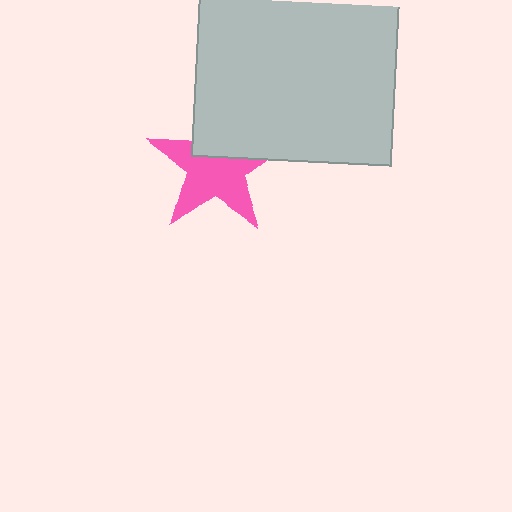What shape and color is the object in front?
The object in front is a light gray square.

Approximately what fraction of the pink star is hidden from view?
Roughly 35% of the pink star is hidden behind the light gray square.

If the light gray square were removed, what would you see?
You would see the complete pink star.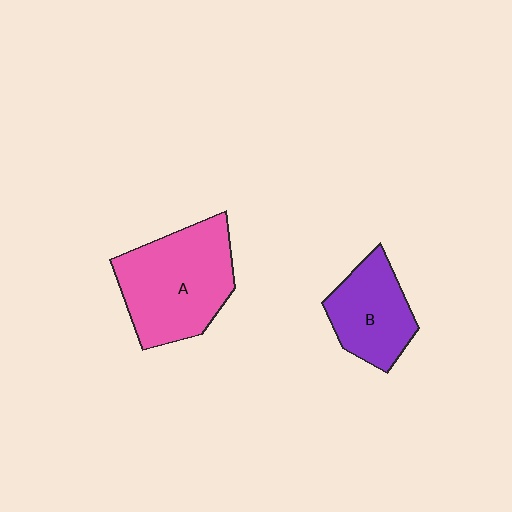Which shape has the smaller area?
Shape B (purple).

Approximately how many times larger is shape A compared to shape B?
Approximately 1.6 times.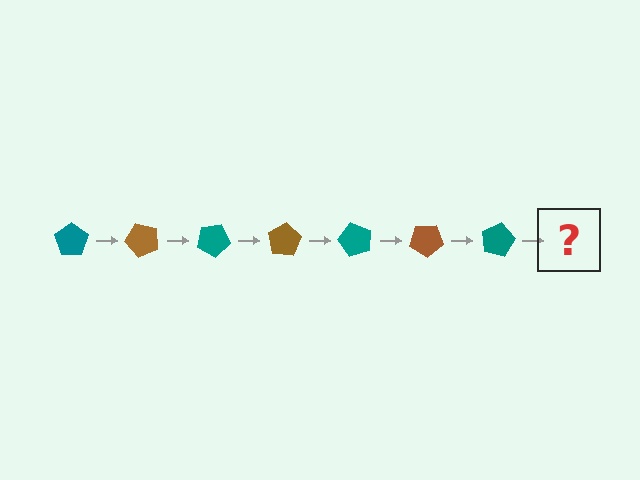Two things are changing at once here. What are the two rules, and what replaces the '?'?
The two rules are that it rotates 50 degrees each step and the color cycles through teal and brown. The '?' should be a brown pentagon, rotated 350 degrees from the start.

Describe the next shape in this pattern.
It should be a brown pentagon, rotated 350 degrees from the start.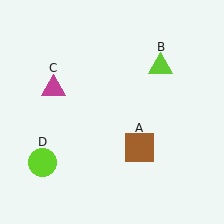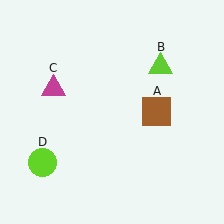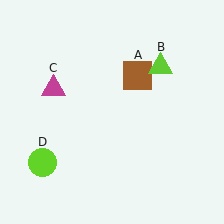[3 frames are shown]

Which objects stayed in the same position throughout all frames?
Lime triangle (object B) and magenta triangle (object C) and lime circle (object D) remained stationary.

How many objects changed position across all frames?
1 object changed position: brown square (object A).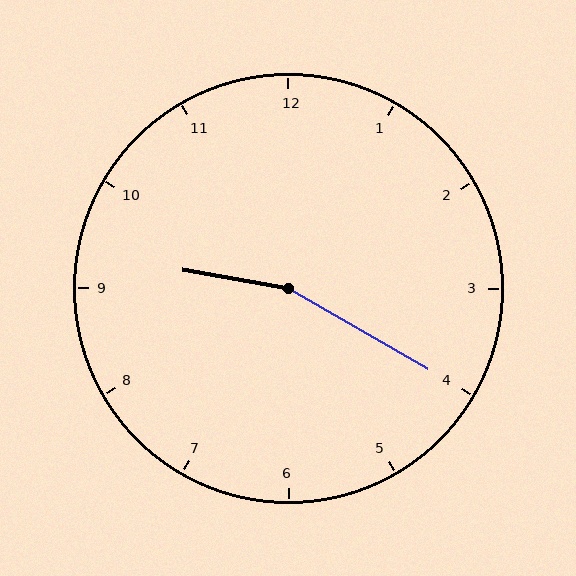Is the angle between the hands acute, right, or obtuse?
It is obtuse.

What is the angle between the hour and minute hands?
Approximately 160 degrees.